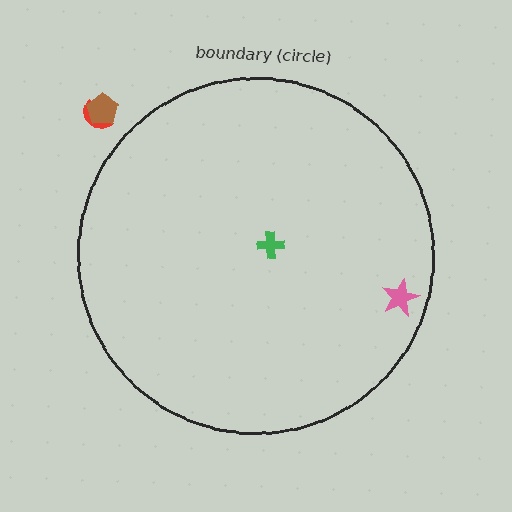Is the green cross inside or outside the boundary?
Inside.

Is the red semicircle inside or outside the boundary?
Outside.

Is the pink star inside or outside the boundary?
Inside.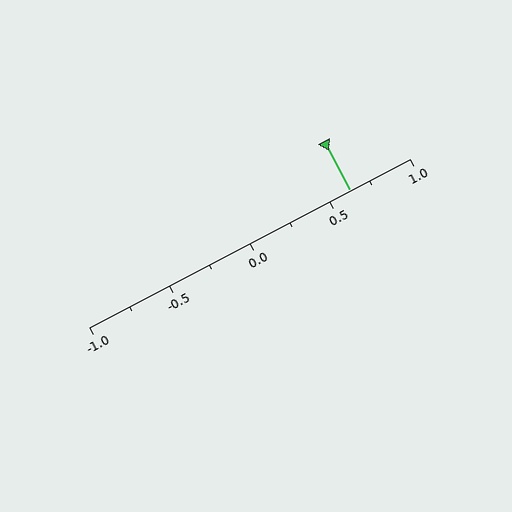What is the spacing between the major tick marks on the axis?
The major ticks are spaced 0.5 apart.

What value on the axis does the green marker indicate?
The marker indicates approximately 0.62.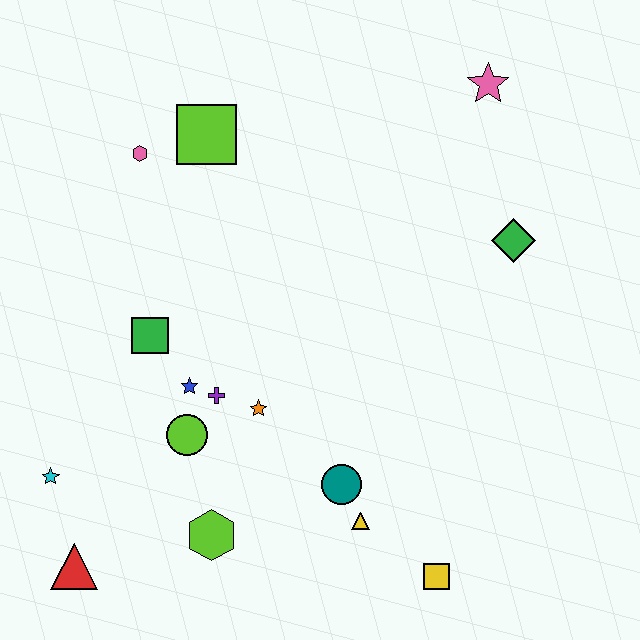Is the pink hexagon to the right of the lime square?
No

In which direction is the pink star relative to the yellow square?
The pink star is above the yellow square.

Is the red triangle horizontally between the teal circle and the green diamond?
No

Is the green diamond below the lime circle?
No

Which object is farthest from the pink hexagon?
The yellow square is farthest from the pink hexagon.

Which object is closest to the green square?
The blue star is closest to the green square.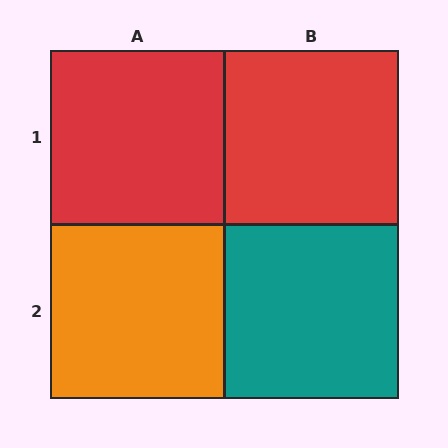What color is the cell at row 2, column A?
Orange.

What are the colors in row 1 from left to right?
Red, red.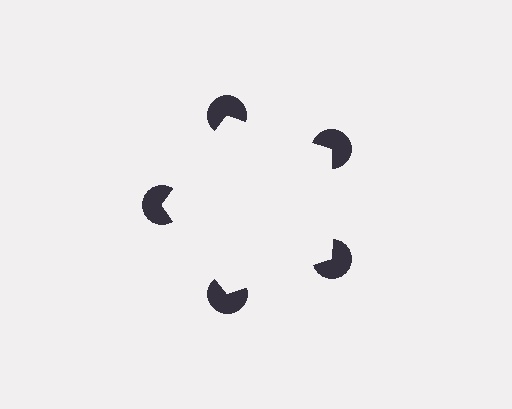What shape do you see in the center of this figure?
An illusory pentagon — its edges are inferred from the aligned wedge cuts in the pac-man discs, not physically drawn.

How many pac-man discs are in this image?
There are 5 — one at each vertex of the illusory pentagon.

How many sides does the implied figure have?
5 sides.